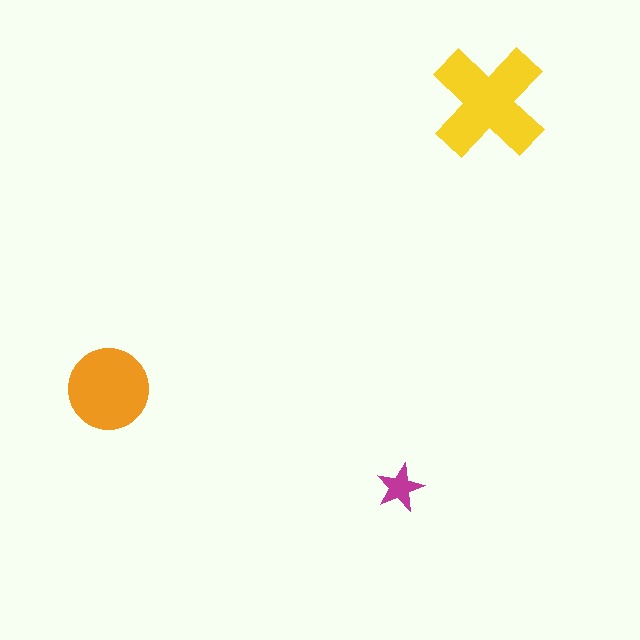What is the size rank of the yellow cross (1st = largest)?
1st.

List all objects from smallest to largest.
The magenta star, the orange circle, the yellow cross.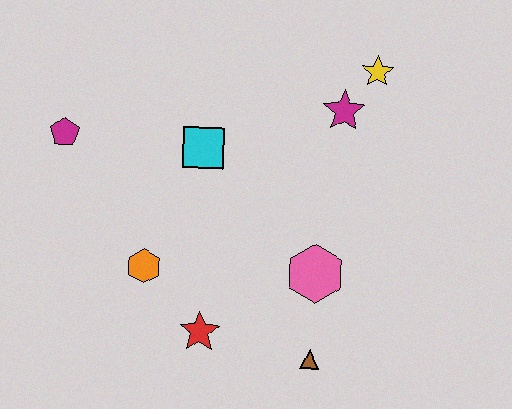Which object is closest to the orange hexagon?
The red star is closest to the orange hexagon.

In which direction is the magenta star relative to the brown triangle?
The magenta star is above the brown triangle.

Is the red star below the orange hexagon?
Yes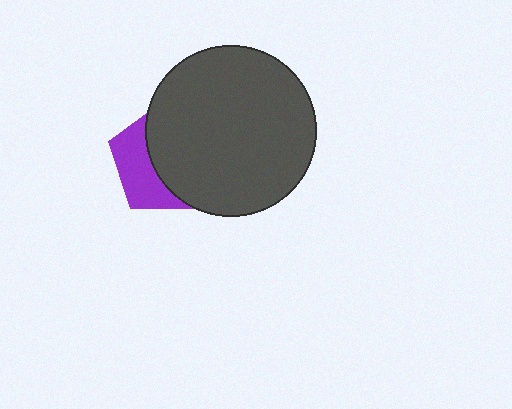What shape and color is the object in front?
The object in front is a dark gray circle.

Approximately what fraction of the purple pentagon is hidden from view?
Roughly 61% of the purple pentagon is hidden behind the dark gray circle.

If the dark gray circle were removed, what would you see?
You would see the complete purple pentagon.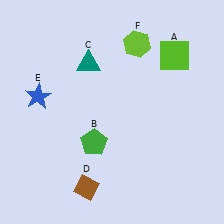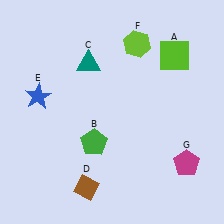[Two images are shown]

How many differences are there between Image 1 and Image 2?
There is 1 difference between the two images.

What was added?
A magenta pentagon (G) was added in Image 2.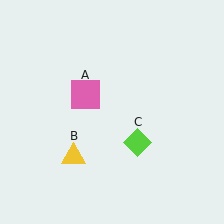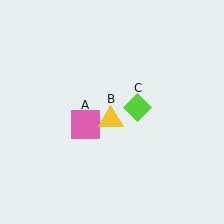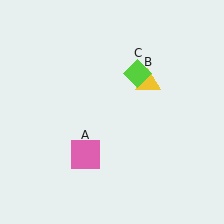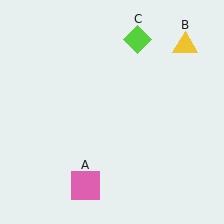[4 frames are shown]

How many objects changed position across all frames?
3 objects changed position: pink square (object A), yellow triangle (object B), lime diamond (object C).